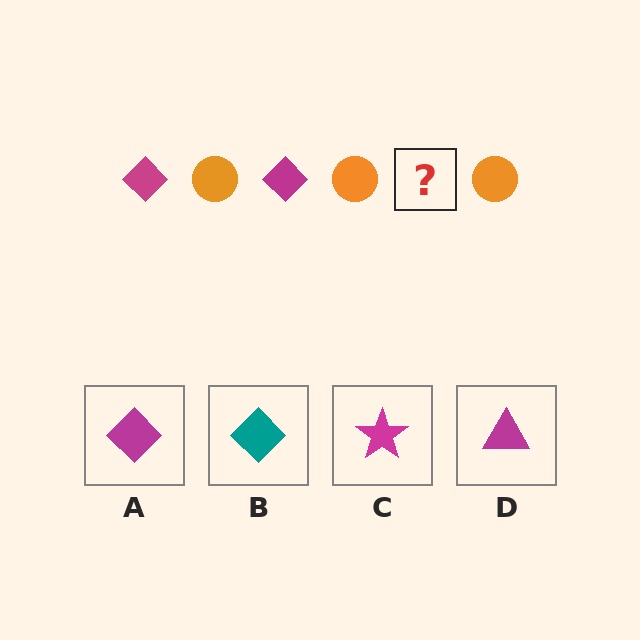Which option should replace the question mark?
Option A.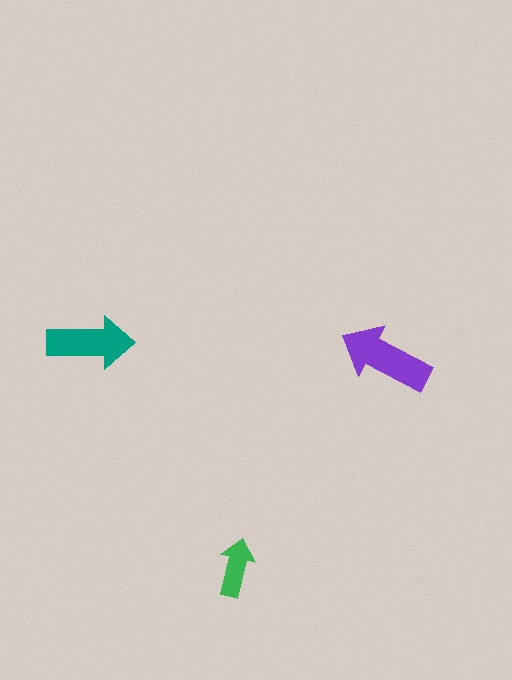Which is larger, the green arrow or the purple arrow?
The purple one.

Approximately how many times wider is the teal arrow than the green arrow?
About 1.5 times wider.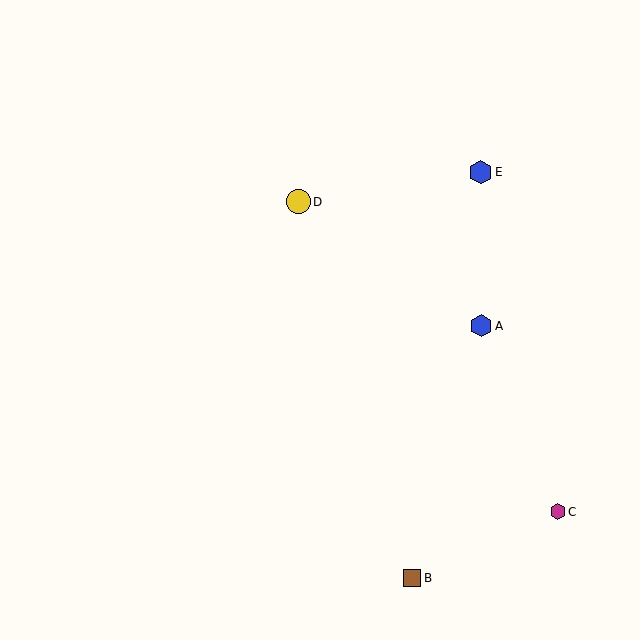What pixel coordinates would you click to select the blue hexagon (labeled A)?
Click at (481, 326) to select the blue hexagon A.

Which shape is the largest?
The yellow circle (labeled D) is the largest.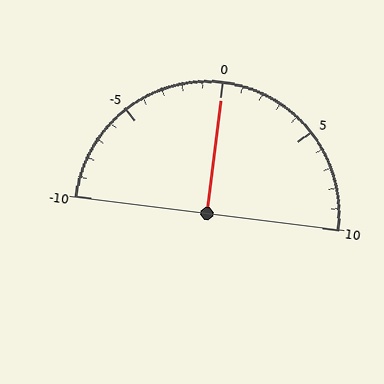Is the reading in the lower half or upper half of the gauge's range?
The reading is in the upper half of the range (-10 to 10).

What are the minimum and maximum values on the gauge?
The gauge ranges from -10 to 10.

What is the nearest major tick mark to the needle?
The nearest major tick mark is 0.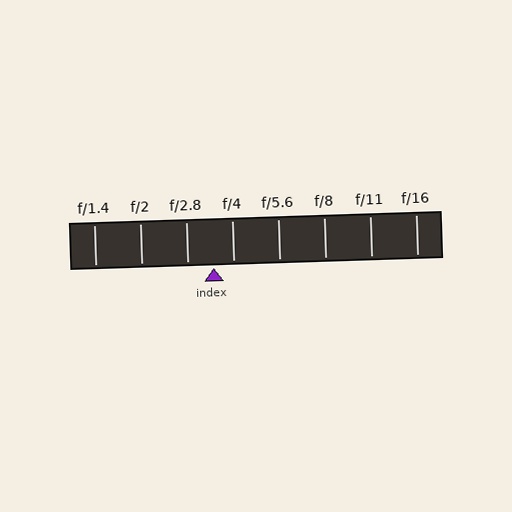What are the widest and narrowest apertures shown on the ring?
The widest aperture shown is f/1.4 and the narrowest is f/16.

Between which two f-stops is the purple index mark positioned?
The index mark is between f/2.8 and f/4.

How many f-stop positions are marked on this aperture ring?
There are 8 f-stop positions marked.